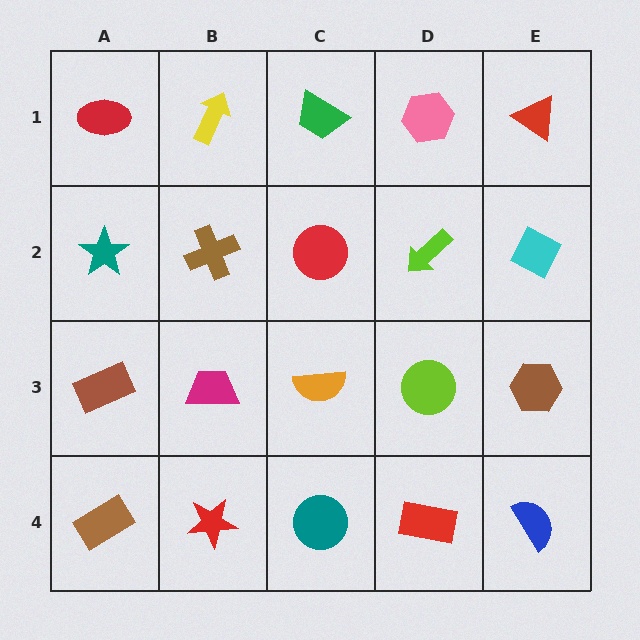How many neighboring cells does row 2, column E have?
3.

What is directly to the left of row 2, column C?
A brown cross.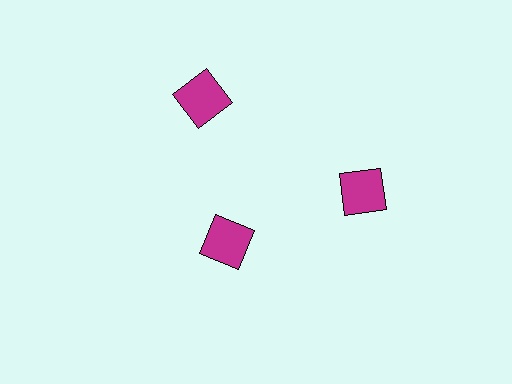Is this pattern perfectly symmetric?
No. The 3 magenta squares are arranged in a ring, but one element near the 7 o'clock position is pulled inward toward the center, breaking the 3-fold rotational symmetry.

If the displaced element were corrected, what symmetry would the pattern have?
It would have 3-fold rotational symmetry — the pattern would map onto itself every 120 degrees.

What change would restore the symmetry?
The symmetry would be restored by moving it outward, back onto the ring so that all 3 squares sit at equal angles and equal distance from the center.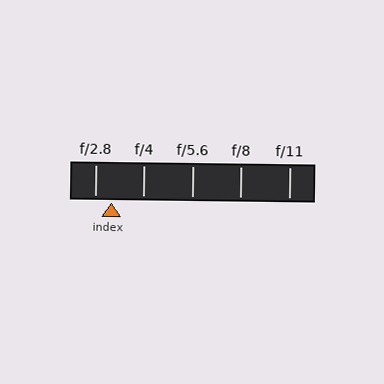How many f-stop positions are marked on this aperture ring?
There are 5 f-stop positions marked.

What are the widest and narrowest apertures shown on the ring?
The widest aperture shown is f/2.8 and the narrowest is f/11.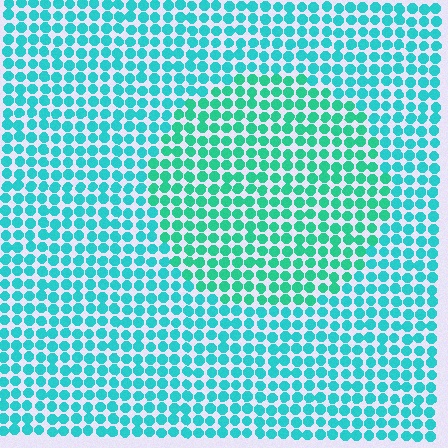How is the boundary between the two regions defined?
The boundary is defined purely by a slight shift in hue (about 22 degrees). Spacing, size, and orientation are identical on both sides.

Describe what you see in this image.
The image is filled with small cyan elements in a uniform arrangement. A circle-shaped region is visible where the elements are tinted to a slightly different hue, forming a subtle color boundary.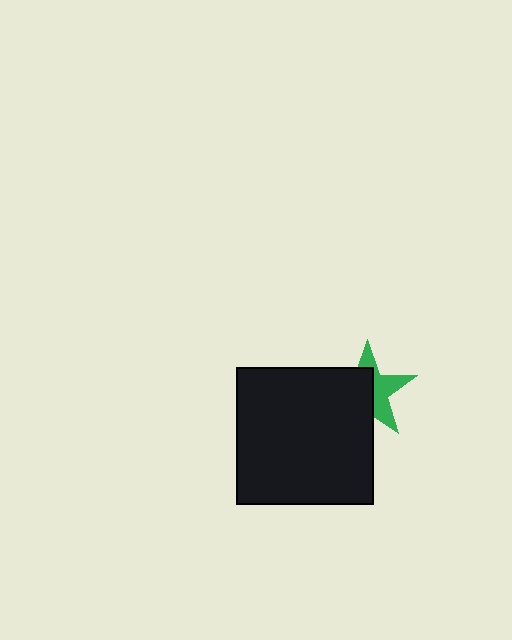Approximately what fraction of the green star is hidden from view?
Roughly 54% of the green star is hidden behind the black square.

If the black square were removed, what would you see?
You would see the complete green star.